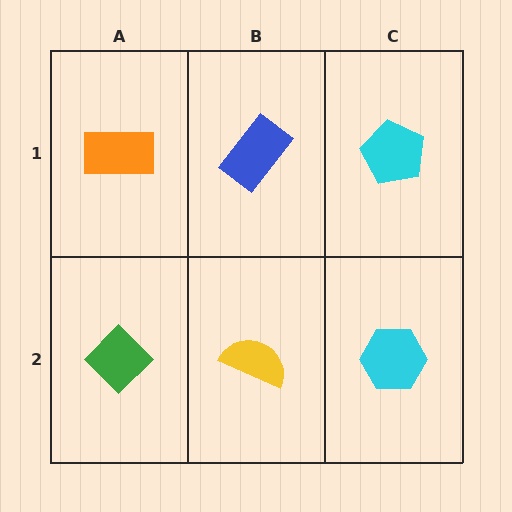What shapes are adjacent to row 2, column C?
A cyan pentagon (row 1, column C), a yellow semicircle (row 2, column B).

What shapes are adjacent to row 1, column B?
A yellow semicircle (row 2, column B), an orange rectangle (row 1, column A), a cyan pentagon (row 1, column C).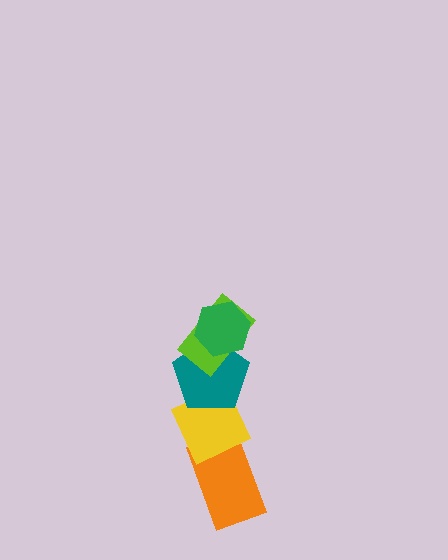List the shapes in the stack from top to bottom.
From top to bottom: the green hexagon, the lime rectangle, the teal pentagon, the yellow diamond, the orange rectangle.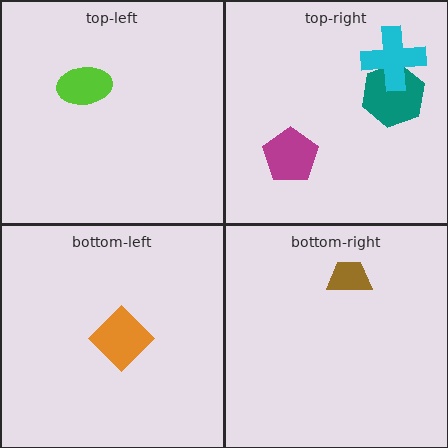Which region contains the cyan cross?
The top-right region.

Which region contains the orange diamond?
The bottom-left region.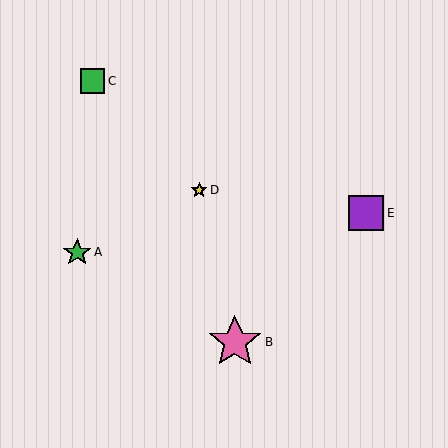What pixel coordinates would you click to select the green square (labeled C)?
Click at (93, 81) to select the green square C.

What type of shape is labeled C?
Shape C is a green square.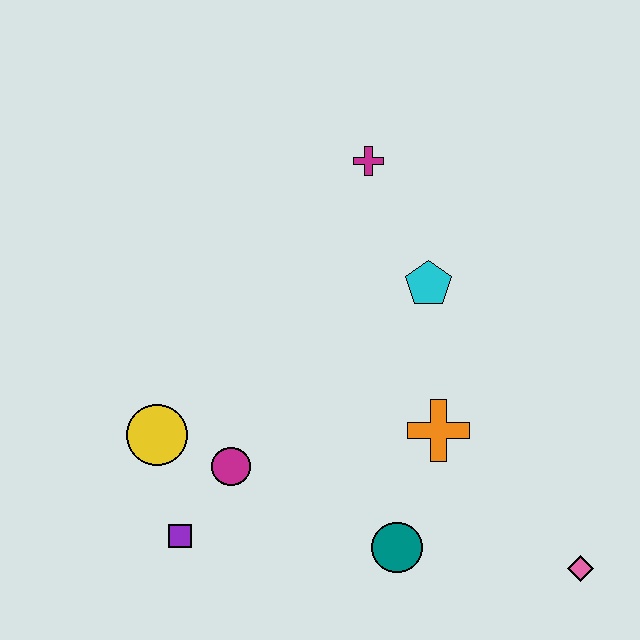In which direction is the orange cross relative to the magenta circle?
The orange cross is to the right of the magenta circle.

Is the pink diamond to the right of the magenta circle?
Yes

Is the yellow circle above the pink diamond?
Yes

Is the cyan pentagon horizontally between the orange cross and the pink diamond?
No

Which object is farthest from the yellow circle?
The pink diamond is farthest from the yellow circle.